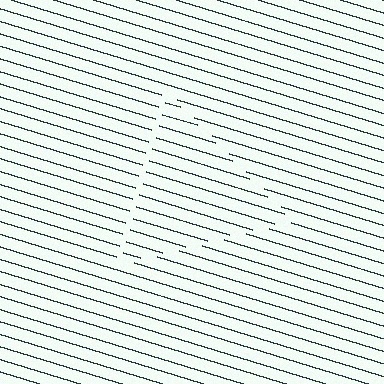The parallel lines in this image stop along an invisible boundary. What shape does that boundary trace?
An illusory triangle. The interior of the shape contains the same grating, shifted by half a period — the contour is defined by the phase discontinuity where line-ends from the inner and outer gratings abut.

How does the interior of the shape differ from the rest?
The interior of the shape contains the same grating, shifted by half a period — the contour is defined by the phase discontinuity where line-ends from the inner and outer gratings abut.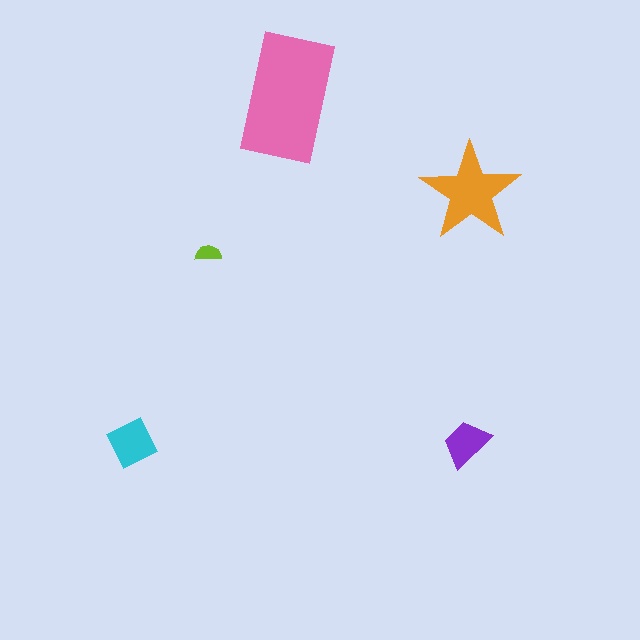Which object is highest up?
The pink rectangle is topmost.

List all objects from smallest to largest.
The lime semicircle, the purple trapezoid, the cyan diamond, the orange star, the pink rectangle.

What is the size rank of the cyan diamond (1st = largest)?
3rd.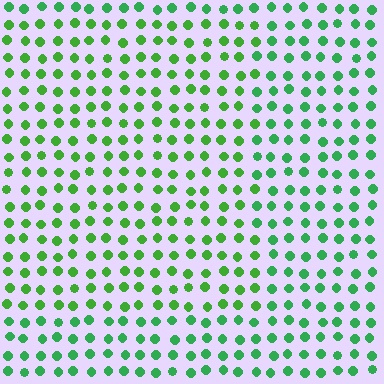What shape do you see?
I see a rectangle.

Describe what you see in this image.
The image is filled with small green elements in a uniform arrangement. A rectangle-shaped region is visible where the elements are tinted to a slightly different hue, forming a subtle color boundary.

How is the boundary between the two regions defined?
The boundary is defined purely by a slight shift in hue (about 24 degrees). Spacing, size, and orientation are identical on both sides.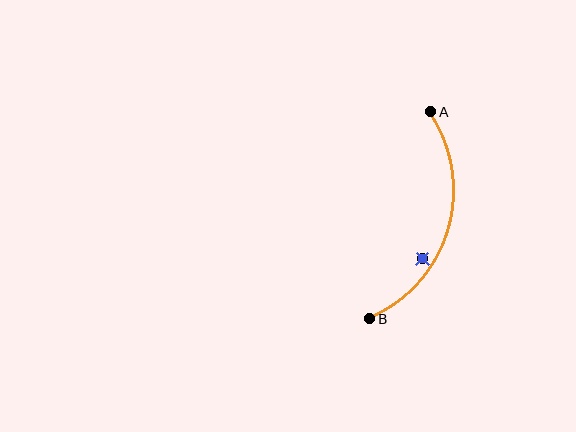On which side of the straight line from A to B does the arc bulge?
The arc bulges to the right of the straight line connecting A and B.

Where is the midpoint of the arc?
The arc midpoint is the point on the curve farthest from the straight line joining A and B. It sits to the right of that line.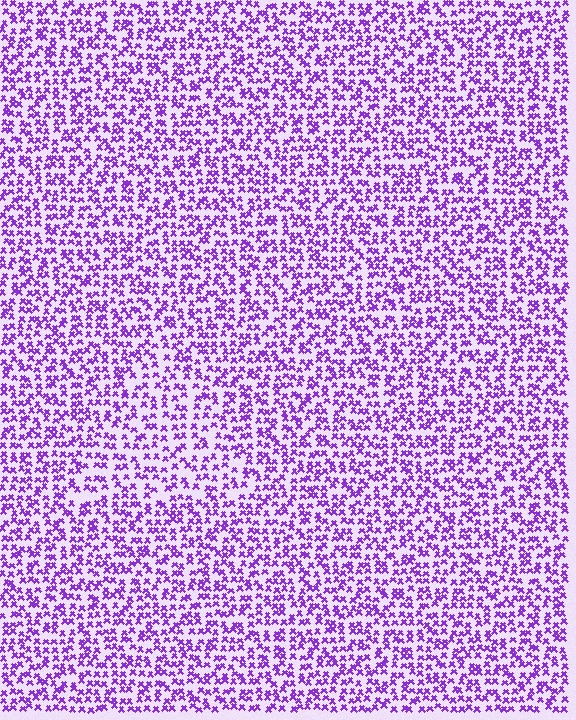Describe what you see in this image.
The image contains small purple elements arranged at two different densities. A triangle-shaped region is visible where the elements are less densely packed than the surrounding area.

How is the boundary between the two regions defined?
The boundary is defined by a change in element density (approximately 1.4x ratio). All elements are the same color, size, and shape.